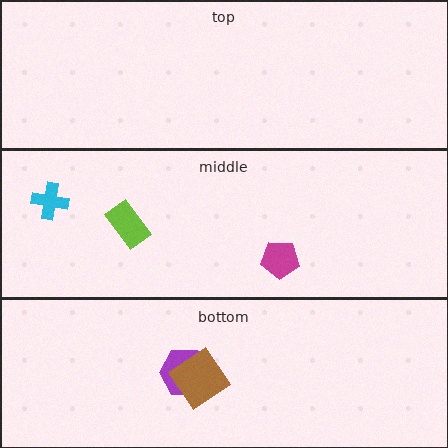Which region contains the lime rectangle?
The middle region.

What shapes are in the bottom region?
The purple hexagon, the brown diamond.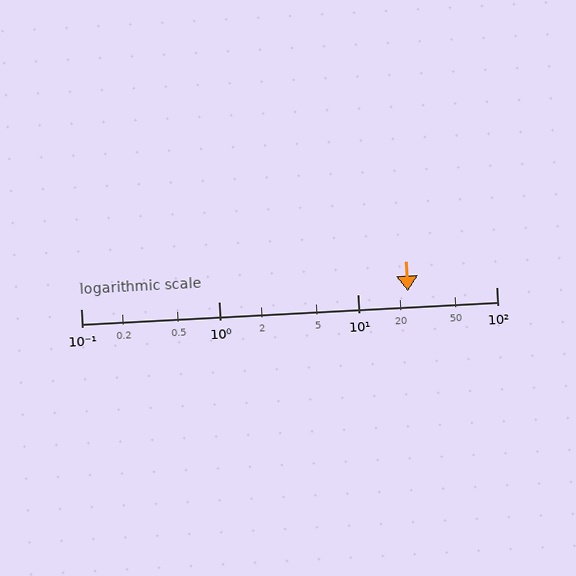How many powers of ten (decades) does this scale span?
The scale spans 3 decades, from 0.1 to 100.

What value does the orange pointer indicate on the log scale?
The pointer indicates approximately 23.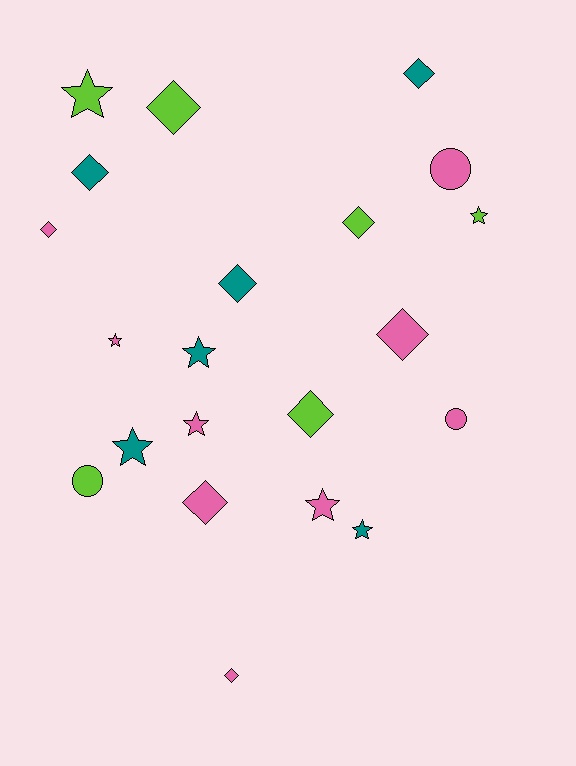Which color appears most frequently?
Pink, with 9 objects.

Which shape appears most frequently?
Diamond, with 10 objects.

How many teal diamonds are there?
There are 3 teal diamonds.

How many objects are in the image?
There are 21 objects.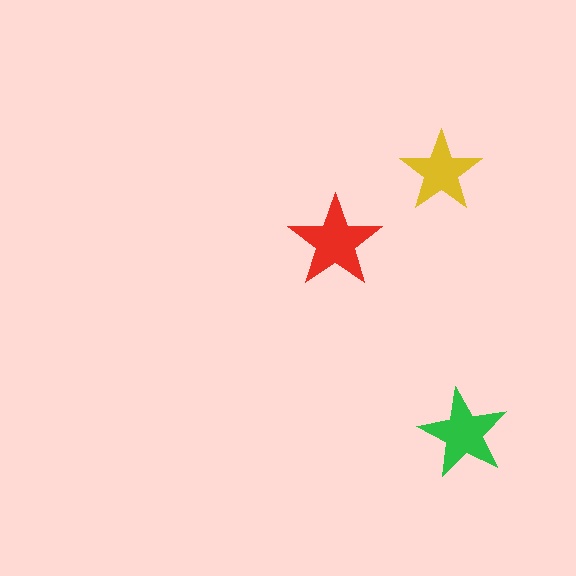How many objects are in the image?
There are 3 objects in the image.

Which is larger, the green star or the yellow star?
The green one.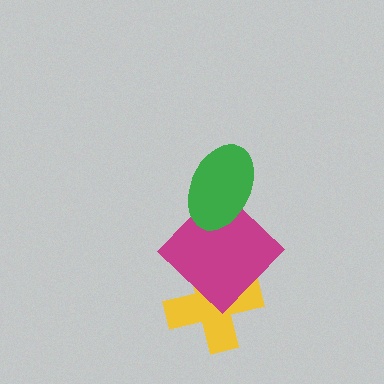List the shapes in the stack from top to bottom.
From top to bottom: the green ellipse, the magenta diamond, the yellow cross.